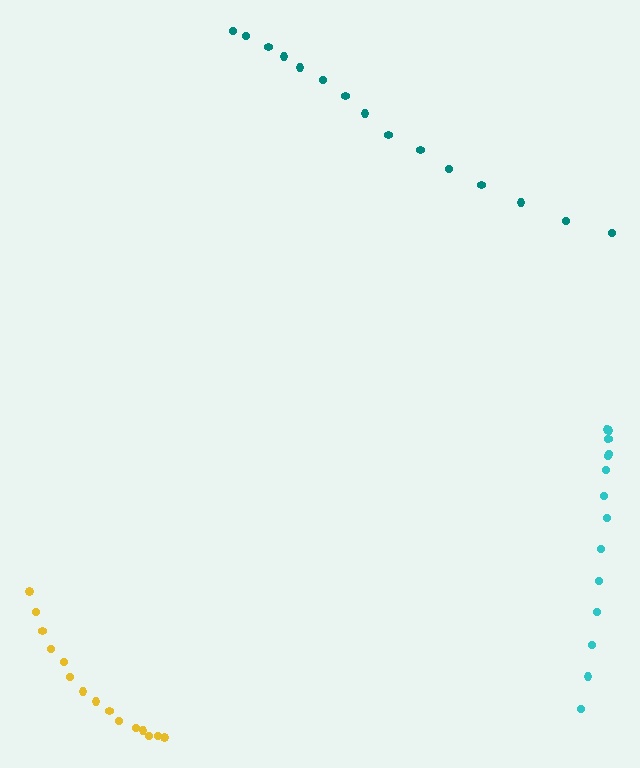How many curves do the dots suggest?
There are 3 distinct paths.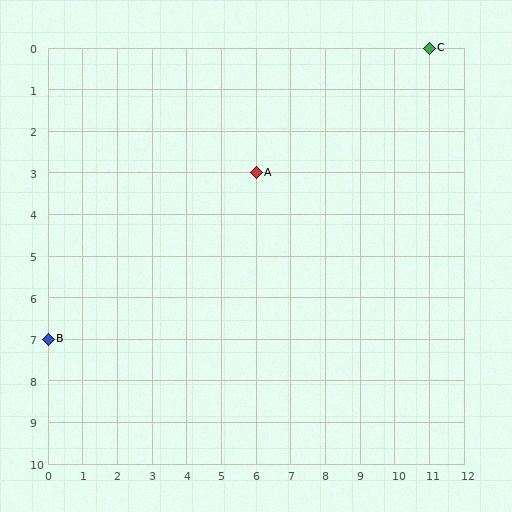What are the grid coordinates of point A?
Point A is at grid coordinates (6, 3).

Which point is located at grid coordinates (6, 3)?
Point A is at (6, 3).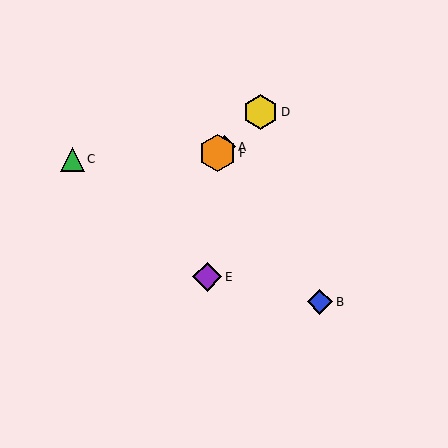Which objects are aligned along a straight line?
Objects A, D, F are aligned along a straight line.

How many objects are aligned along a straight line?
3 objects (A, D, F) are aligned along a straight line.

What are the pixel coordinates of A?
Object A is at (224, 147).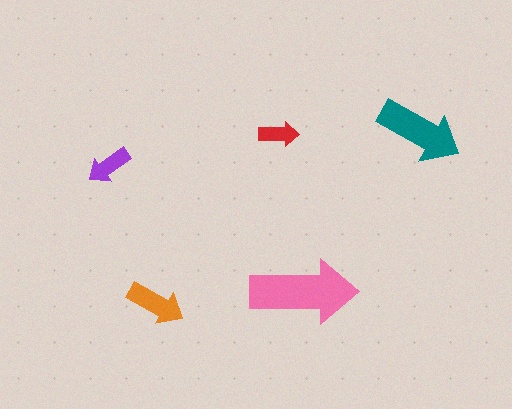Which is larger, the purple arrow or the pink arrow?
The pink one.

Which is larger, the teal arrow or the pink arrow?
The pink one.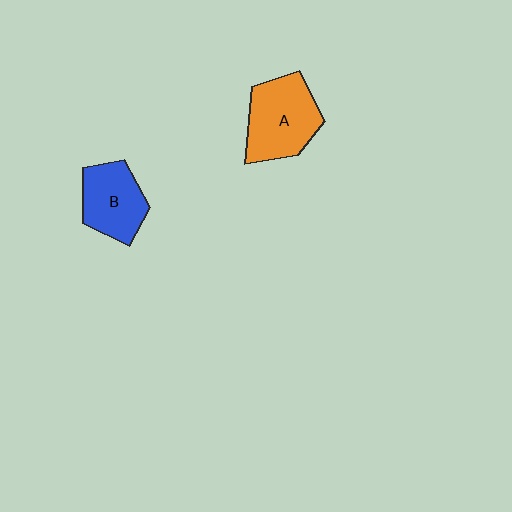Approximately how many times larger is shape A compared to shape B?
Approximately 1.2 times.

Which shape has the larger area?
Shape A (orange).